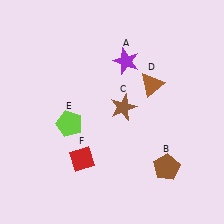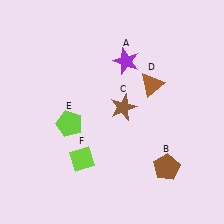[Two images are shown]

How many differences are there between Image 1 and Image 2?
There is 1 difference between the two images.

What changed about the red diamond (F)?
In Image 1, F is red. In Image 2, it changed to lime.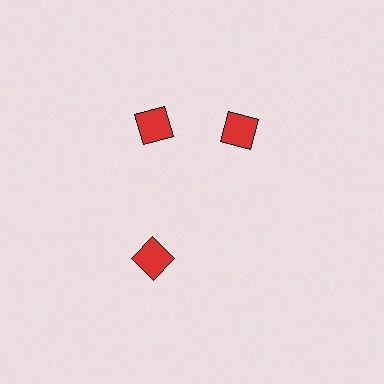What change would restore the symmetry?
The symmetry would be restored by rotating it back into even spacing with its neighbors so that all 3 diamonds sit at equal angles and equal distance from the center.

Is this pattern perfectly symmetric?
No. The 3 red diamonds are arranged in a ring, but one element near the 3 o'clock position is rotated out of alignment along the ring, breaking the 3-fold rotational symmetry.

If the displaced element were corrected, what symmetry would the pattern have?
It would have 3-fold rotational symmetry — the pattern would map onto itself every 120 degrees.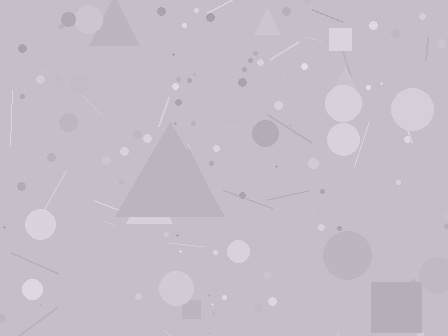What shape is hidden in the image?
A triangle is hidden in the image.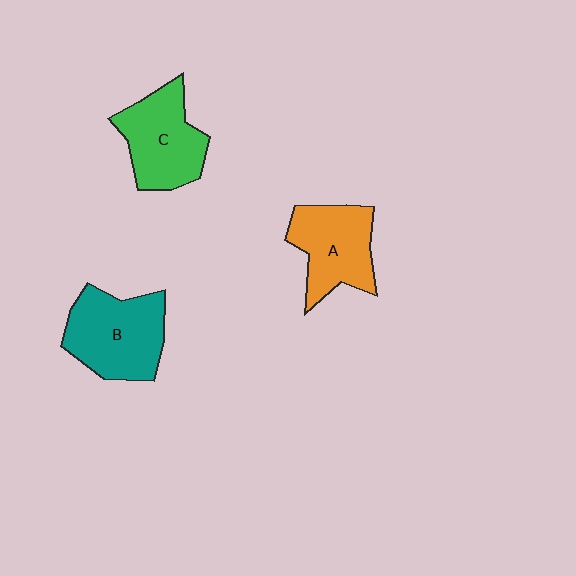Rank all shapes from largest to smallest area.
From largest to smallest: B (teal), C (green), A (orange).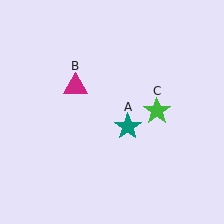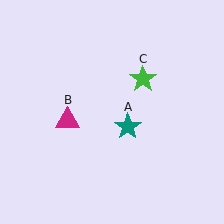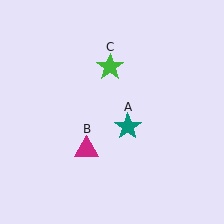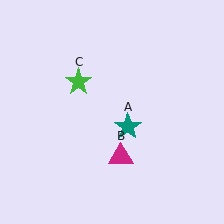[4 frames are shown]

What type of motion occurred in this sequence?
The magenta triangle (object B), green star (object C) rotated counterclockwise around the center of the scene.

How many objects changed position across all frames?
2 objects changed position: magenta triangle (object B), green star (object C).